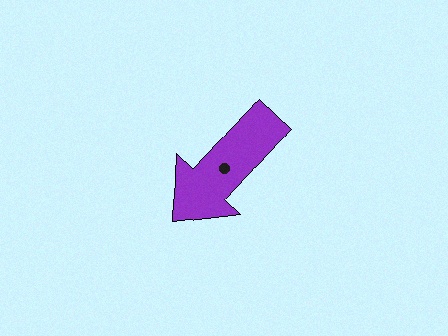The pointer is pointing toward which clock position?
Roughly 7 o'clock.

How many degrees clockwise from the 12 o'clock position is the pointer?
Approximately 223 degrees.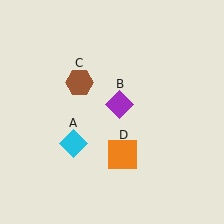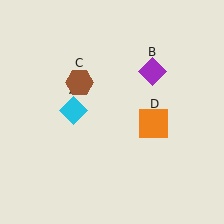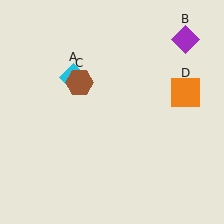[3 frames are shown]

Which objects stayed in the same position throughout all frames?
Brown hexagon (object C) remained stationary.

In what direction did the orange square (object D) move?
The orange square (object D) moved up and to the right.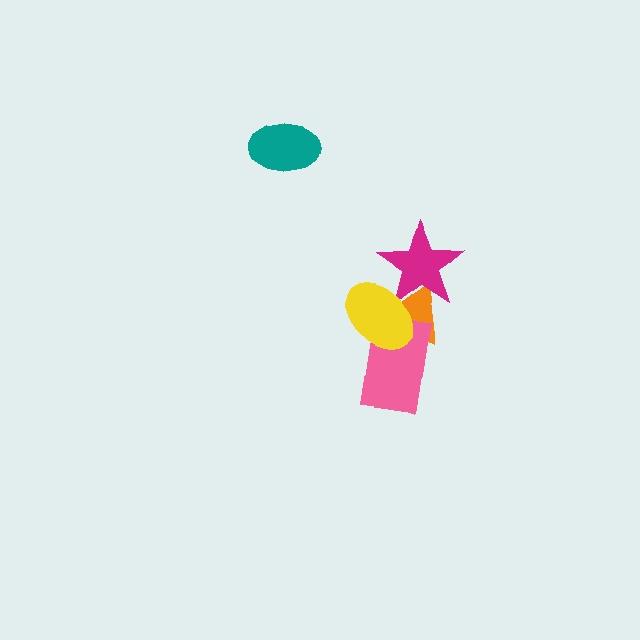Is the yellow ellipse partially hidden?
No, no other shape covers it.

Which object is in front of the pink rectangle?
The yellow ellipse is in front of the pink rectangle.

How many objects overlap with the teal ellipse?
0 objects overlap with the teal ellipse.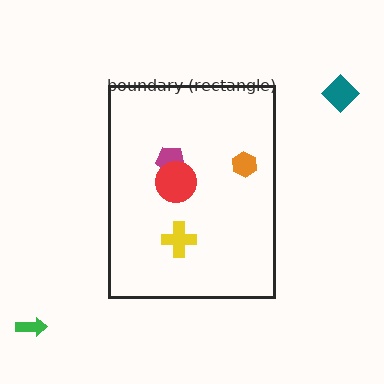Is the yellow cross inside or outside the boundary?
Inside.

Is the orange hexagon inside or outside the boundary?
Inside.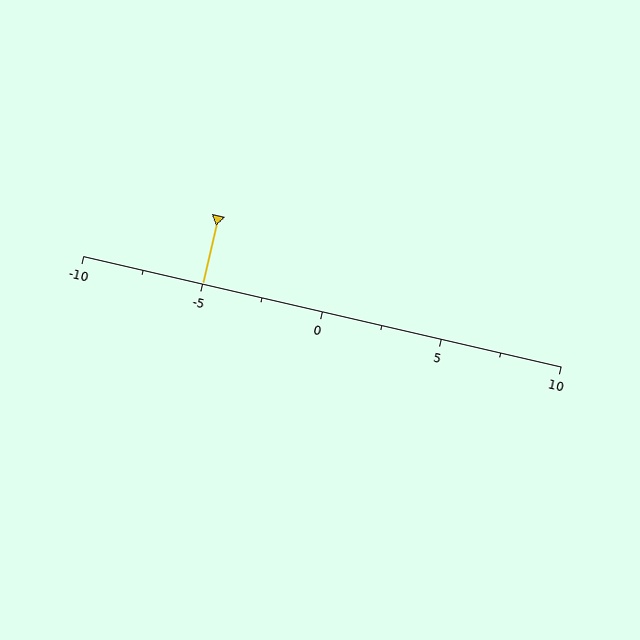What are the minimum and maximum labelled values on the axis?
The axis runs from -10 to 10.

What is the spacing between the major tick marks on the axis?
The major ticks are spaced 5 apart.